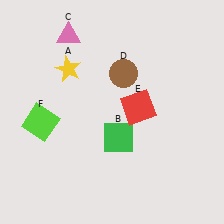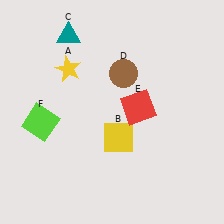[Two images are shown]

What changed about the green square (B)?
In Image 1, B is green. In Image 2, it changed to yellow.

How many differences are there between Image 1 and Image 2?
There are 2 differences between the two images.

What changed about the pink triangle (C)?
In Image 1, C is pink. In Image 2, it changed to teal.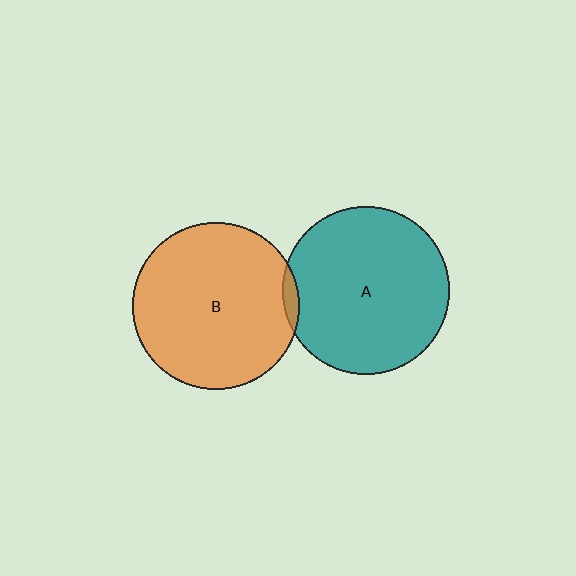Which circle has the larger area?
Circle A (teal).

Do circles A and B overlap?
Yes.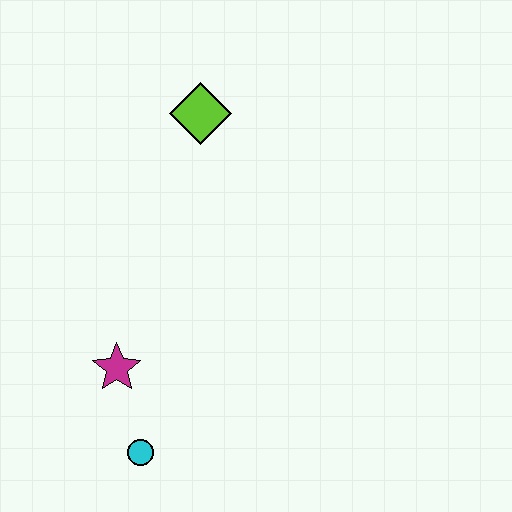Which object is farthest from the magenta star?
The lime diamond is farthest from the magenta star.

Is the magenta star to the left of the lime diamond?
Yes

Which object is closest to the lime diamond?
The magenta star is closest to the lime diamond.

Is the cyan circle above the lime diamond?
No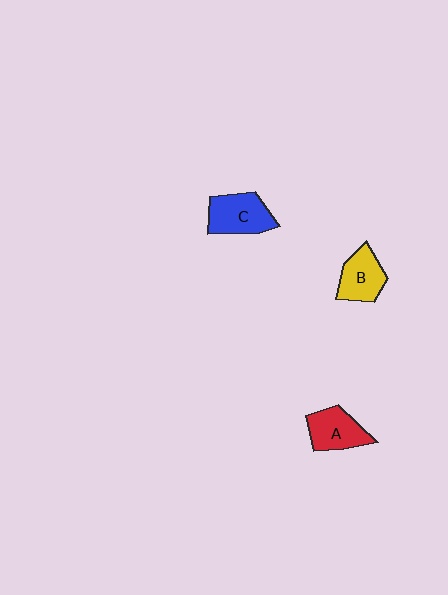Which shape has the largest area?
Shape C (blue).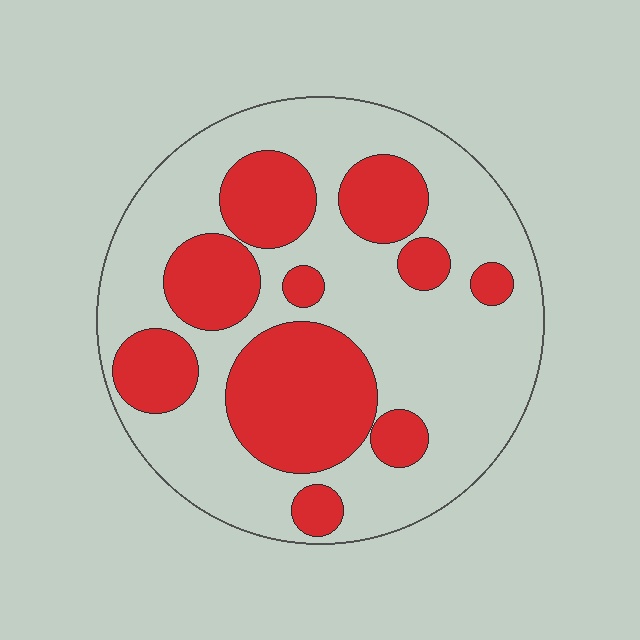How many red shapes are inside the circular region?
10.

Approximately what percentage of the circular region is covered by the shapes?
Approximately 35%.